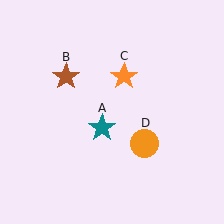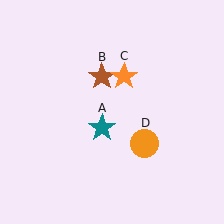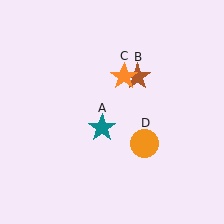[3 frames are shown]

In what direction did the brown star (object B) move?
The brown star (object B) moved right.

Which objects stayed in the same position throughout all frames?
Teal star (object A) and orange star (object C) and orange circle (object D) remained stationary.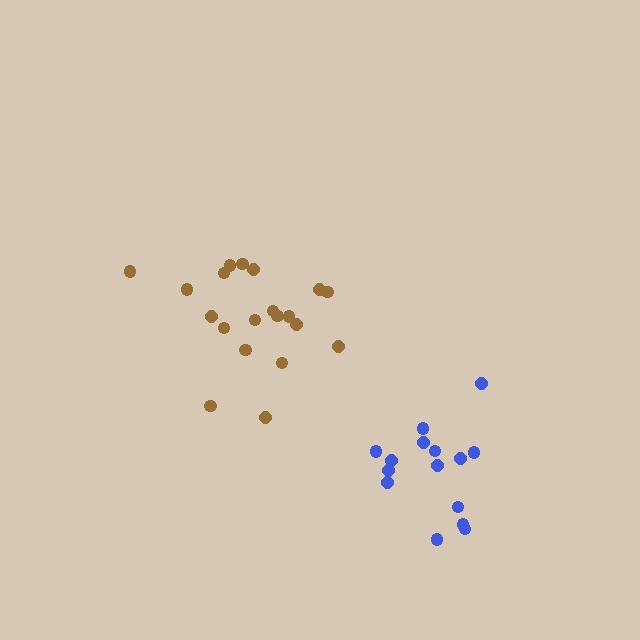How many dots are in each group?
Group 1: 15 dots, Group 2: 20 dots (35 total).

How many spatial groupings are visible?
There are 2 spatial groupings.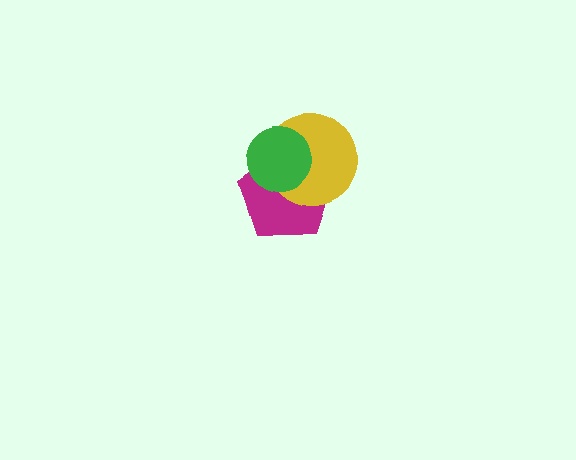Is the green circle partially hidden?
No, no other shape covers it.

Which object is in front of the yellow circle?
The green circle is in front of the yellow circle.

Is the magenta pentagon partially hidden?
Yes, it is partially covered by another shape.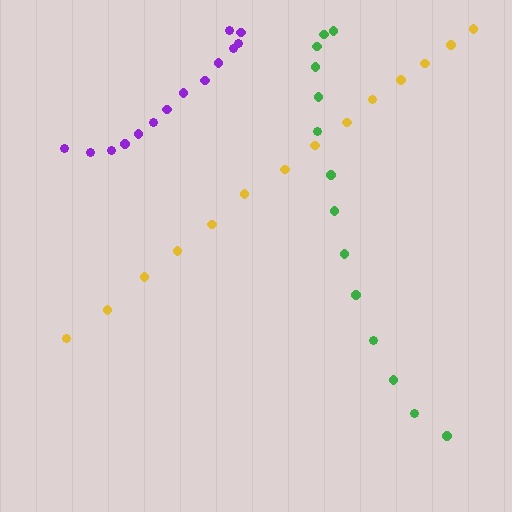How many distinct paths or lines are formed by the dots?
There are 3 distinct paths.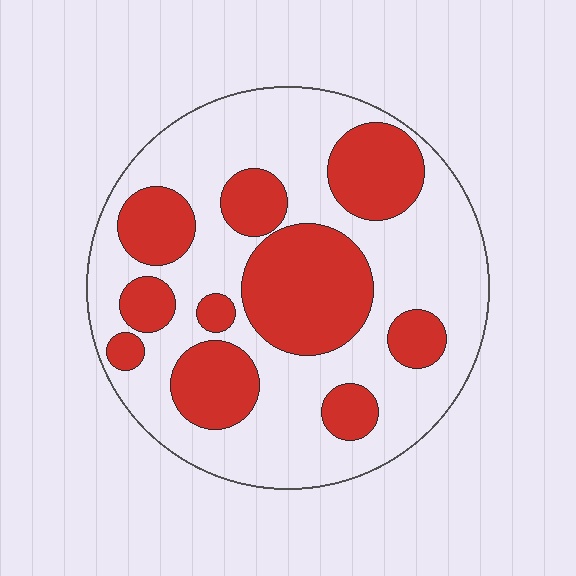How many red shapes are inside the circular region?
10.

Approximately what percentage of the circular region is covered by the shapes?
Approximately 35%.